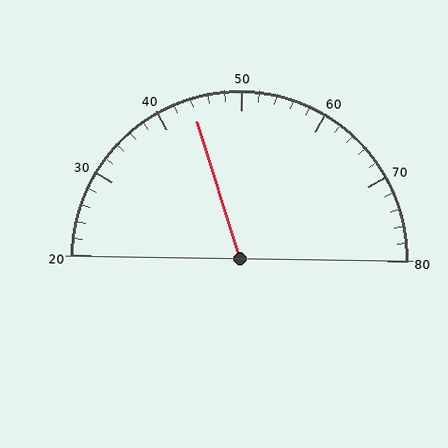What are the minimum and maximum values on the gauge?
The gauge ranges from 20 to 80.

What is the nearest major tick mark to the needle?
The nearest major tick mark is 40.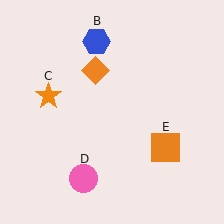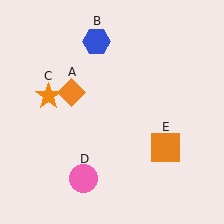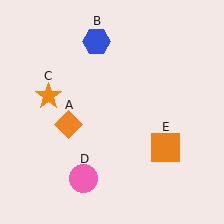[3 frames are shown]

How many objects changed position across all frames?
1 object changed position: orange diamond (object A).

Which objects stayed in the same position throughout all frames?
Blue hexagon (object B) and orange star (object C) and pink circle (object D) and orange square (object E) remained stationary.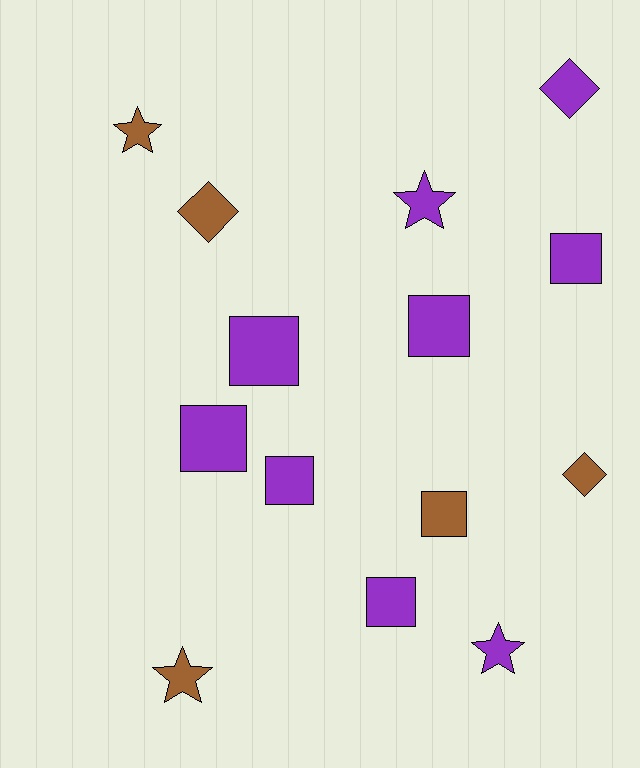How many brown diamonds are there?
There are 2 brown diamonds.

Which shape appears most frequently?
Square, with 7 objects.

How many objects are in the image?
There are 14 objects.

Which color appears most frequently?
Purple, with 9 objects.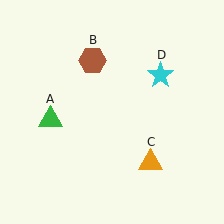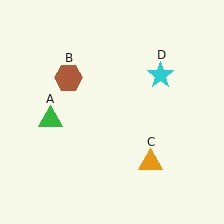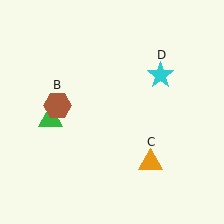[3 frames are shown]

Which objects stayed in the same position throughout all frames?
Green triangle (object A) and orange triangle (object C) and cyan star (object D) remained stationary.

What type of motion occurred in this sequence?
The brown hexagon (object B) rotated counterclockwise around the center of the scene.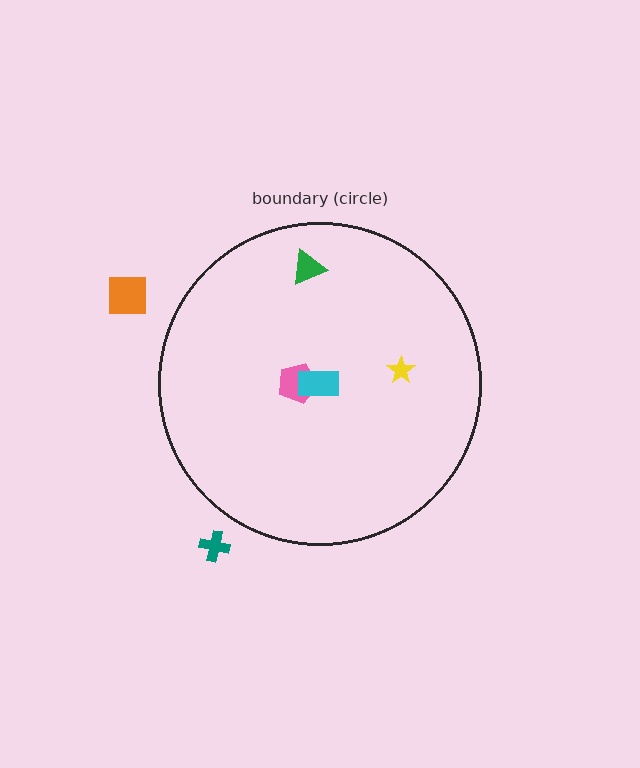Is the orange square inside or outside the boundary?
Outside.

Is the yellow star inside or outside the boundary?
Inside.